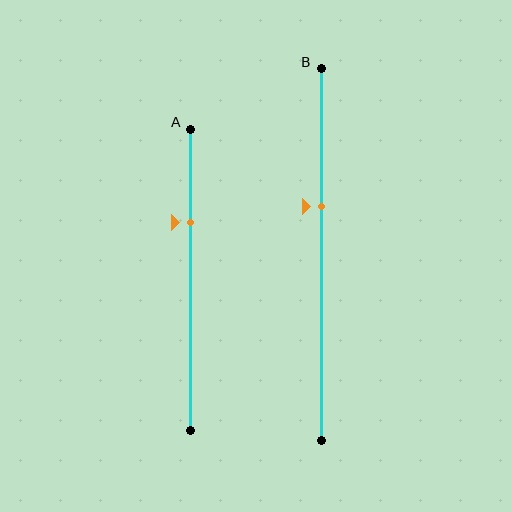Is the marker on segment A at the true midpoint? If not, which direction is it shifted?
No, the marker on segment A is shifted upward by about 19% of the segment length.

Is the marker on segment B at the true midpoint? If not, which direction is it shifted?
No, the marker on segment B is shifted upward by about 13% of the segment length.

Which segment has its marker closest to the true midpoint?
Segment B has its marker closest to the true midpoint.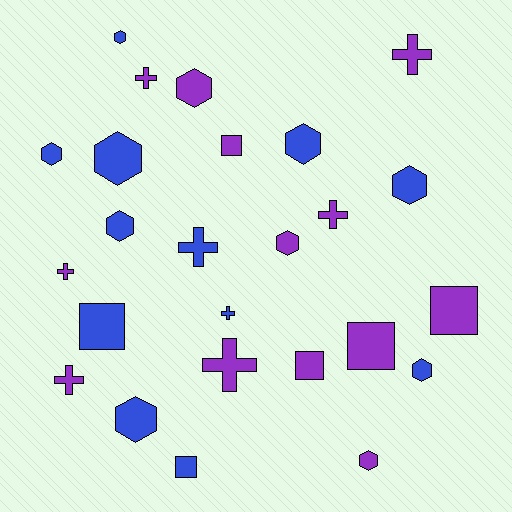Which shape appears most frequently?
Hexagon, with 11 objects.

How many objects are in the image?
There are 25 objects.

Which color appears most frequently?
Purple, with 13 objects.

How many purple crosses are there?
There are 6 purple crosses.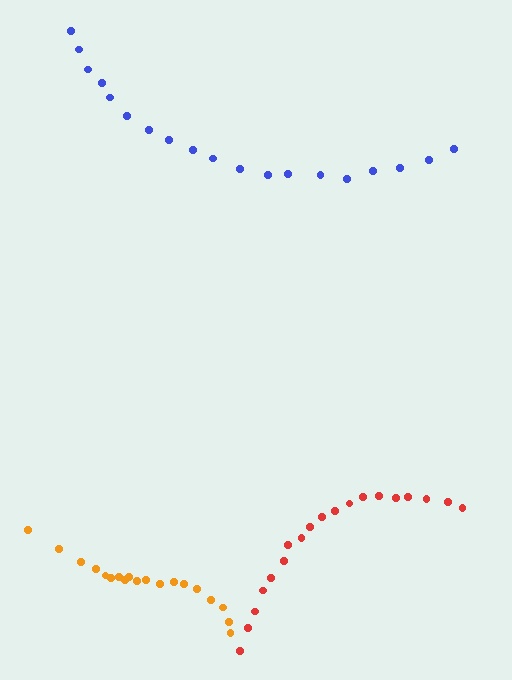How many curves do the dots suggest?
There are 3 distinct paths.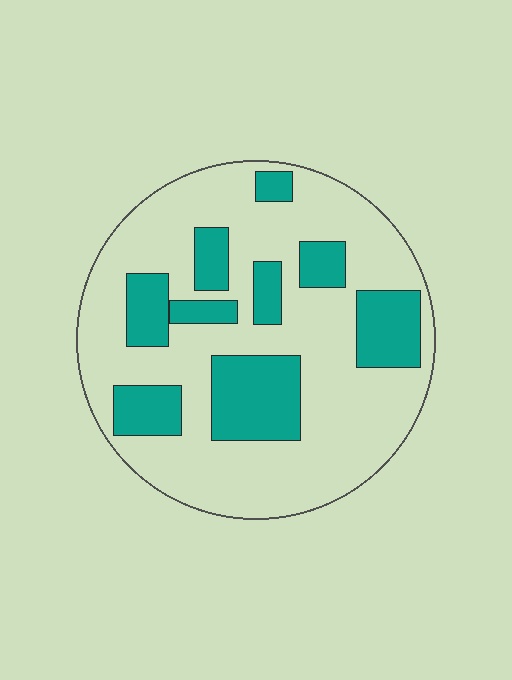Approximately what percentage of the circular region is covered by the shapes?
Approximately 30%.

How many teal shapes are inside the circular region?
9.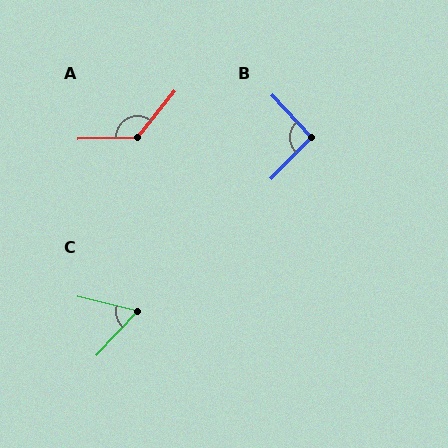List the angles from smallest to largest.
C (61°), B (93°), A (130°).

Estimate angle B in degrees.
Approximately 93 degrees.